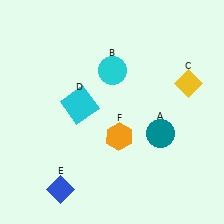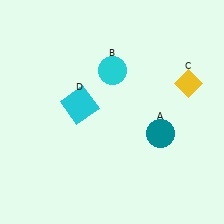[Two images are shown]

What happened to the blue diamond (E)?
The blue diamond (E) was removed in Image 2. It was in the bottom-left area of Image 1.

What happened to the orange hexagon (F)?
The orange hexagon (F) was removed in Image 2. It was in the bottom-right area of Image 1.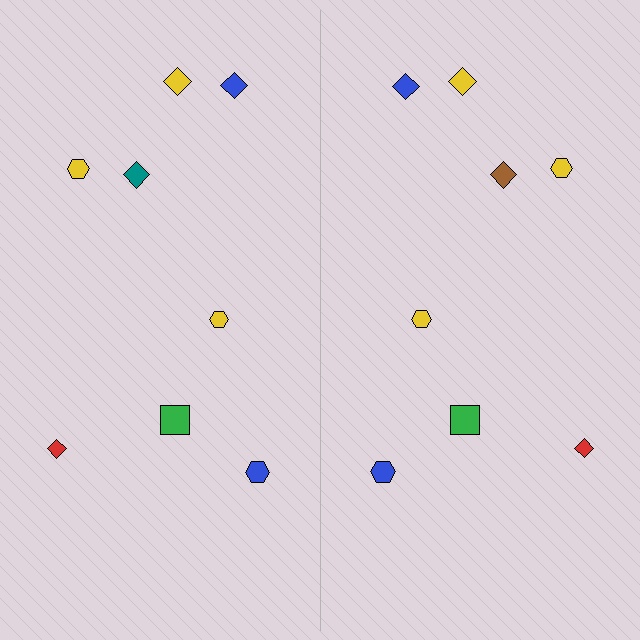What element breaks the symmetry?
The brown diamond on the right side breaks the symmetry — its mirror counterpart is teal.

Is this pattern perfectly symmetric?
No, the pattern is not perfectly symmetric. The brown diamond on the right side breaks the symmetry — its mirror counterpart is teal.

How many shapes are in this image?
There are 16 shapes in this image.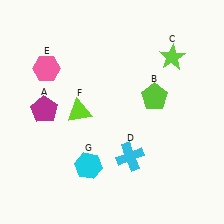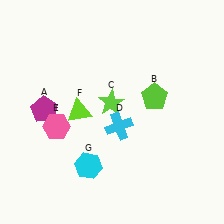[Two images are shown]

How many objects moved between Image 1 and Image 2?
3 objects moved between the two images.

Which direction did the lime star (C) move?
The lime star (C) moved left.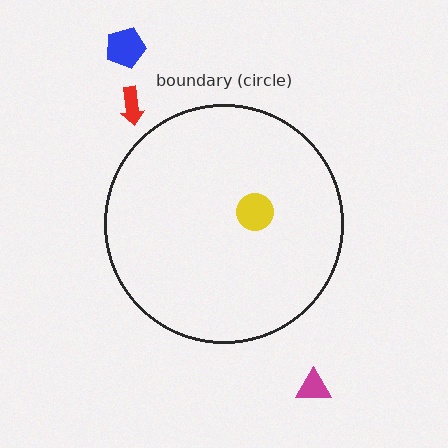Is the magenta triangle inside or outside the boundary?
Outside.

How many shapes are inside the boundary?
1 inside, 3 outside.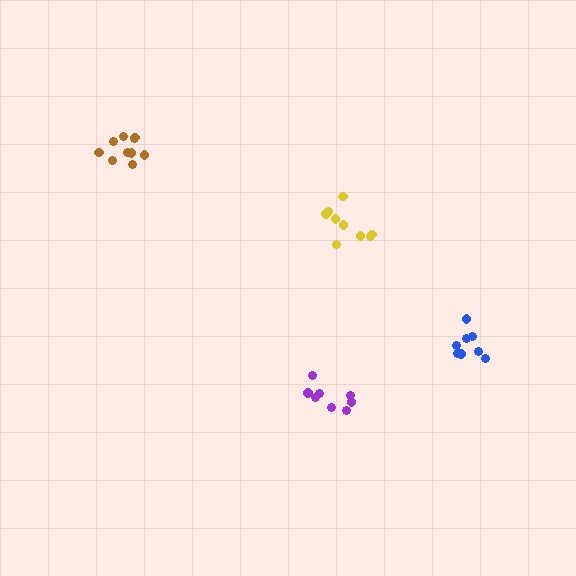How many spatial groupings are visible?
There are 4 spatial groupings.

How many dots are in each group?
Group 1: 8 dots, Group 2: 9 dots, Group 3: 8 dots, Group 4: 10 dots (35 total).